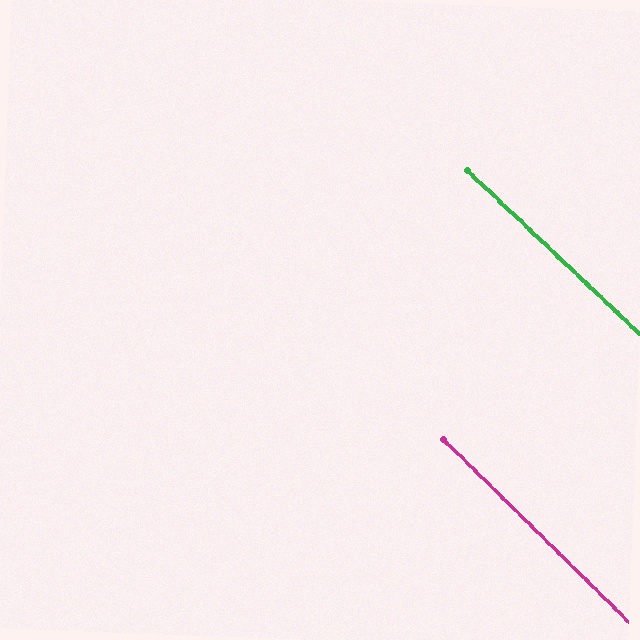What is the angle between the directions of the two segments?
Approximately 1 degree.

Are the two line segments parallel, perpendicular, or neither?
Parallel — their directions differ by only 1.0°.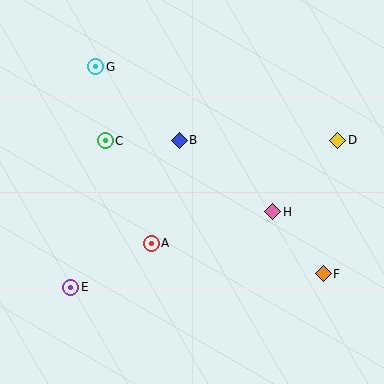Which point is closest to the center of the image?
Point B at (179, 140) is closest to the center.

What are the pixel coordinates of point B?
Point B is at (179, 140).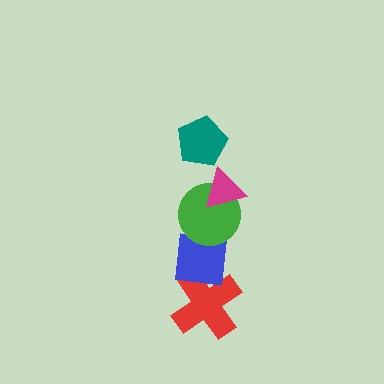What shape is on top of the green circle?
The magenta triangle is on top of the green circle.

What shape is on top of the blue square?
The green circle is on top of the blue square.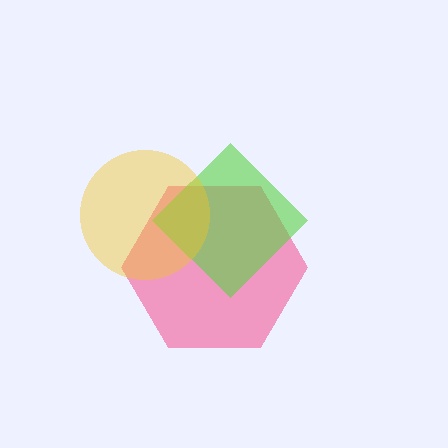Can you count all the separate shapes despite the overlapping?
Yes, there are 3 separate shapes.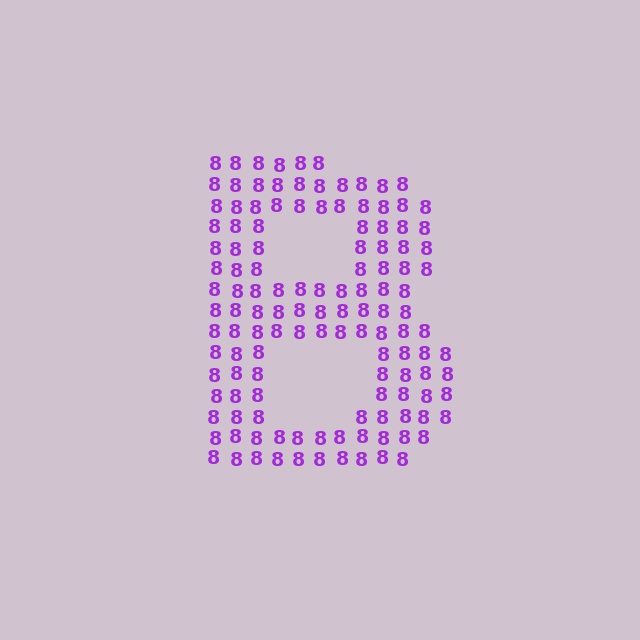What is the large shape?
The large shape is the letter B.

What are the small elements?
The small elements are digit 8's.